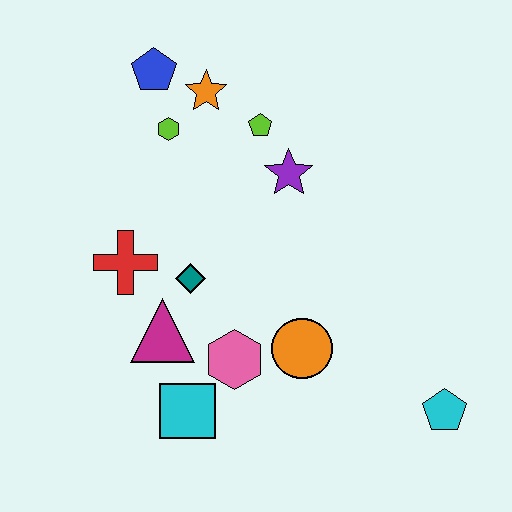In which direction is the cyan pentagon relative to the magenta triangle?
The cyan pentagon is to the right of the magenta triangle.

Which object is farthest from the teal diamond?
The cyan pentagon is farthest from the teal diamond.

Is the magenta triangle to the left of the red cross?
No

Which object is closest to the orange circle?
The pink hexagon is closest to the orange circle.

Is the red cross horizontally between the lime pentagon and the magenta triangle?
No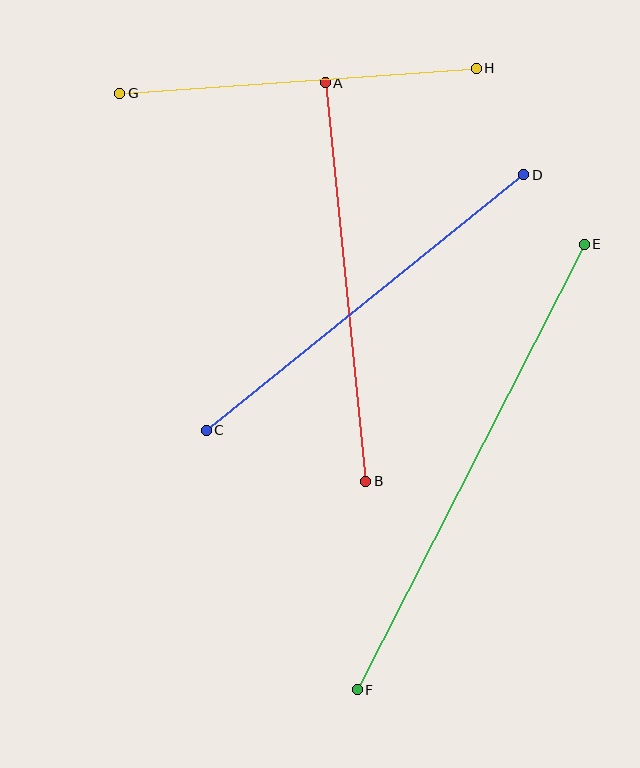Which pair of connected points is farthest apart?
Points E and F are farthest apart.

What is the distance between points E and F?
The distance is approximately 500 pixels.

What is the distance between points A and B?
The distance is approximately 401 pixels.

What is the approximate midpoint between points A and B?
The midpoint is at approximately (346, 282) pixels.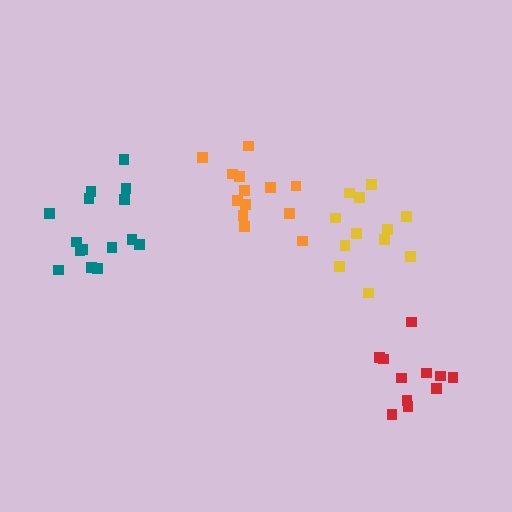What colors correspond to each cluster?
The clusters are colored: orange, yellow, red, teal.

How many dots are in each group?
Group 1: 13 dots, Group 2: 12 dots, Group 3: 11 dots, Group 4: 15 dots (51 total).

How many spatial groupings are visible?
There are 4 spatial groupings.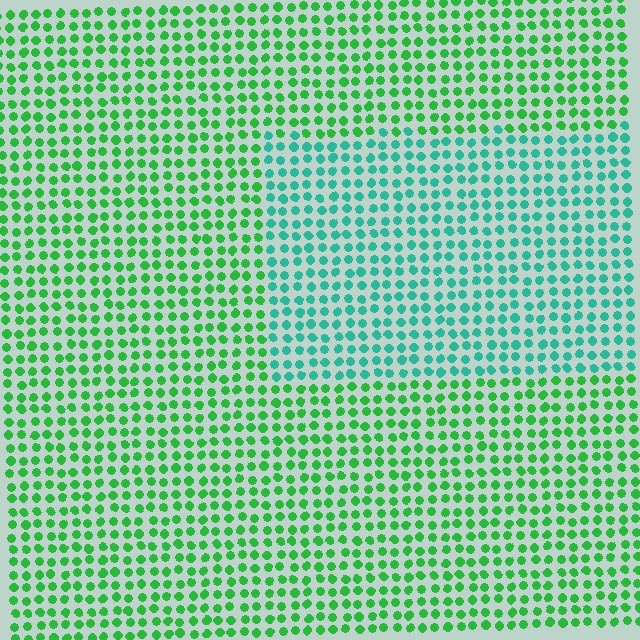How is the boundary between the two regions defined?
The boundary is defined purely by a slight shift in hue (about 40 degrees). Spacing, size, and orientation are identical on both sides.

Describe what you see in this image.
The image is filled with small green elements in a uniform arrangement. A rectangle-shaped region is visible where the elements are tinted to a slightly different hue, forming a subtle color boundary.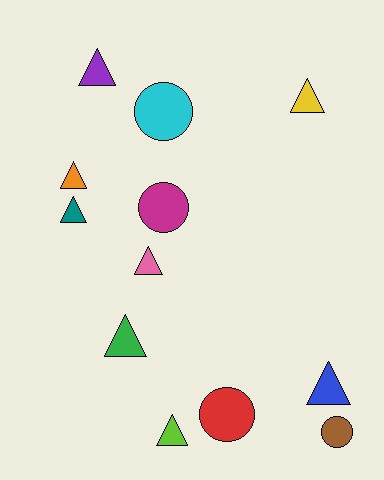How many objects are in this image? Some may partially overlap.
There are 12 objects.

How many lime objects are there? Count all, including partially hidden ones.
There is 1 lime object.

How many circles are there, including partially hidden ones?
There are 4 circles.